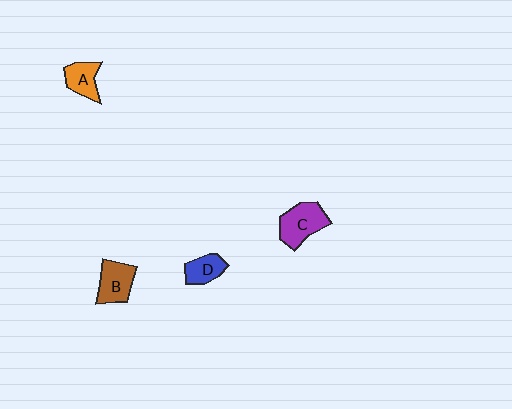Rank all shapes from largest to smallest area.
From largest to smallest: C (purple), B (brown), A (orange), D (blue).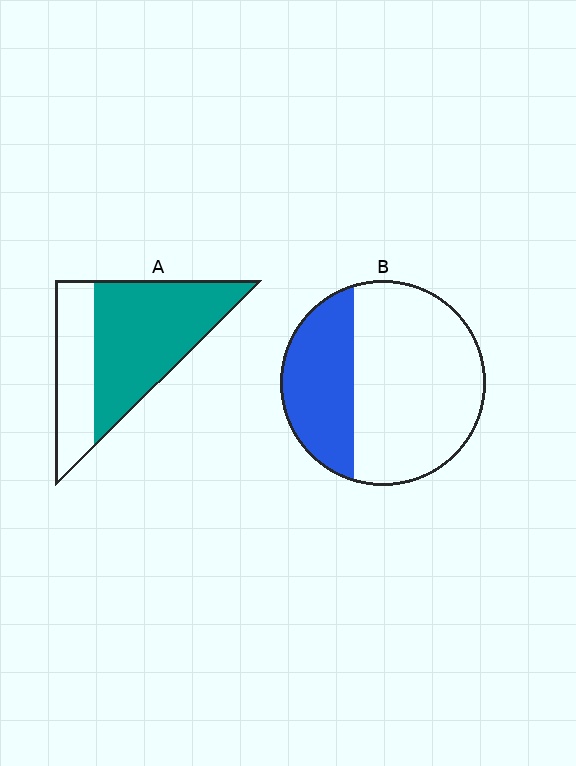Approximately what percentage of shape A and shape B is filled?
A is approximately 65% and B is approximately 30%.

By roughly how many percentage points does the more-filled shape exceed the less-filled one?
By roughly 35 percentage points (A over B).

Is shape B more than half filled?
No.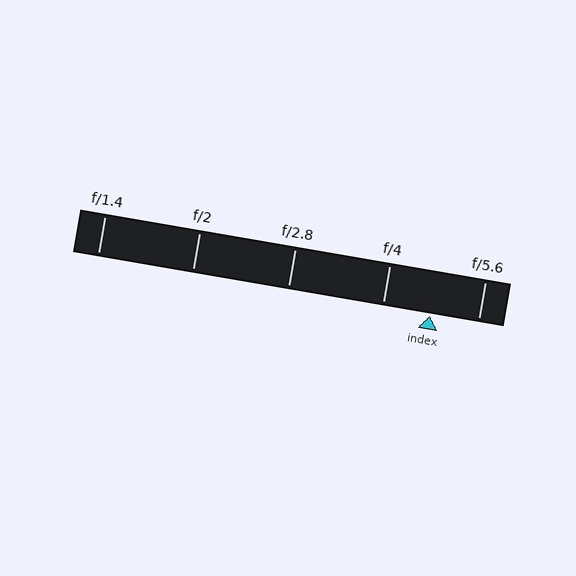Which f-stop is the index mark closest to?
The index mark is closest to f/4.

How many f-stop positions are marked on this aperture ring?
There are 5 f-stop positions marked.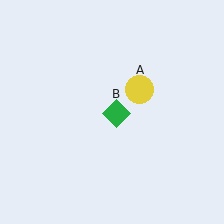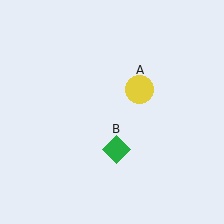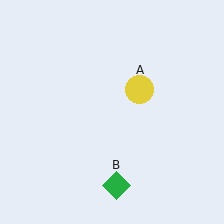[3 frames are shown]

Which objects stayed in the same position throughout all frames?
Yellow circle (object A) remained stationary.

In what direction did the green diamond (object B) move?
The green diamond (object B) moved down.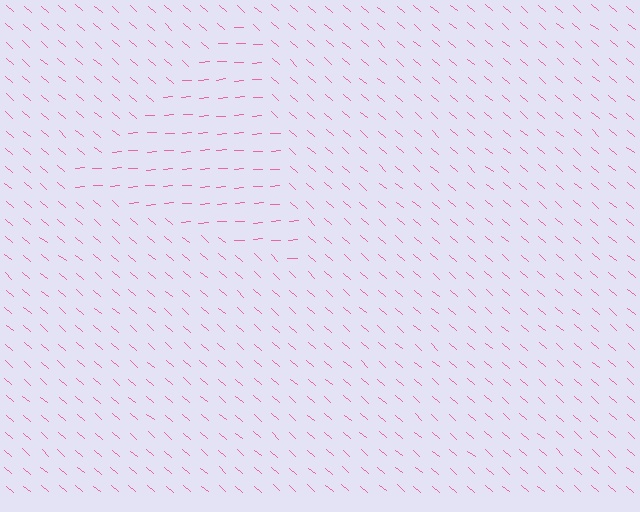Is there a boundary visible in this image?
Yes, there is a texture boundary formed by a change in line orientation.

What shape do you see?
I see a triangle.